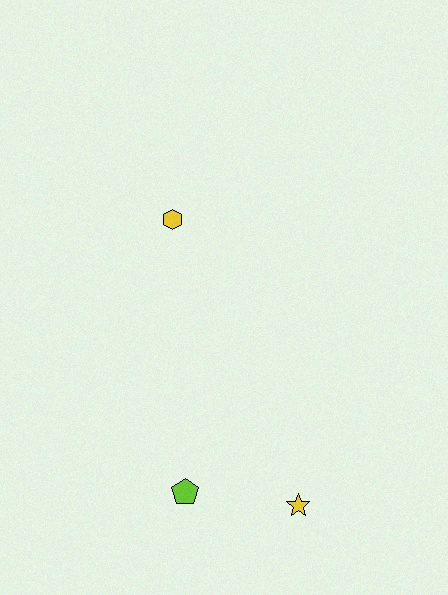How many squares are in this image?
There are no squares.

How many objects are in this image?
There are 3 objects.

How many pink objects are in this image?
There are no pink objects.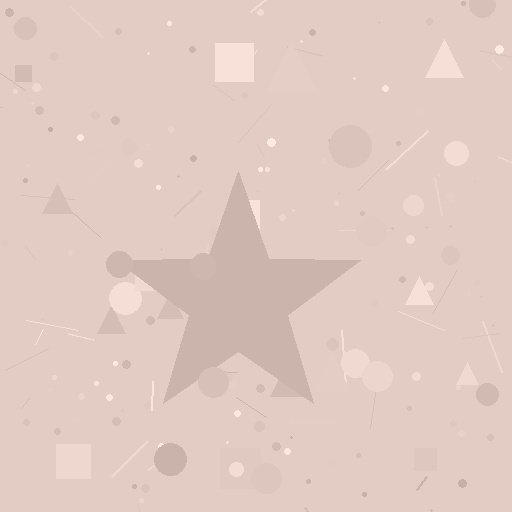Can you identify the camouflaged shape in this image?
The camouflaged shape is a star.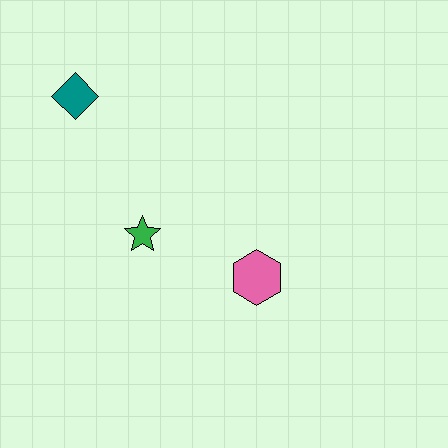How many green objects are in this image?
There is 1 green object.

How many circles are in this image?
There are no circles.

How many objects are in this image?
There are 3 objects.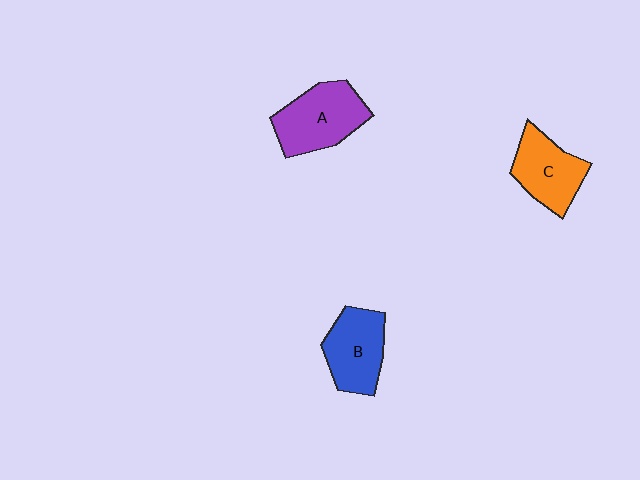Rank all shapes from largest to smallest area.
From largest to smallest: A (purple), B (blue), C (orange).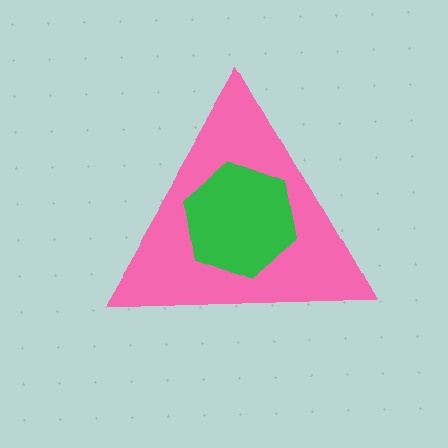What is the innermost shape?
The green hexagon.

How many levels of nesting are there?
2.